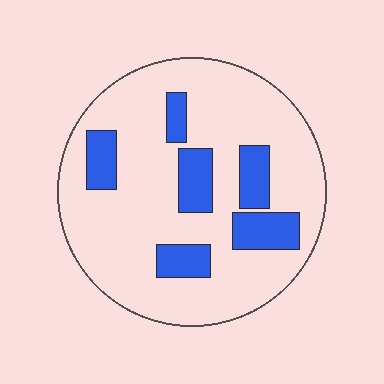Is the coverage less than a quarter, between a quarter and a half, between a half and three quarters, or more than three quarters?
Less than a quarter.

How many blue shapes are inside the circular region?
6.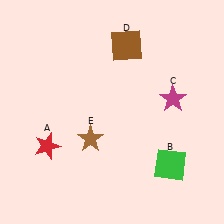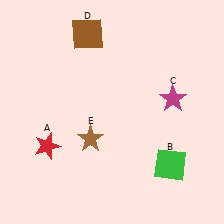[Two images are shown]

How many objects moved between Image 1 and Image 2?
1 object moved between the two images.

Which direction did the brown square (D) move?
The brown square (D) moved left.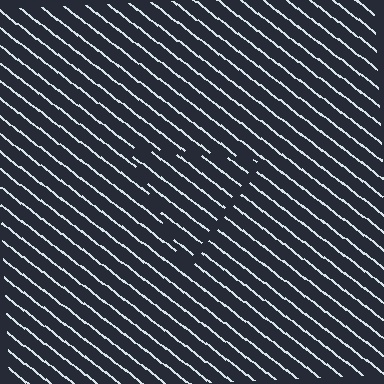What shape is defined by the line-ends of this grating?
An illusory triangle. The interior of the shape contains the same grating, shifted by half a period — the contour is defined by the phase discontinuity where line-ends from the inner and outer gratings abut.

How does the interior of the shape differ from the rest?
The interior of the shape contains the same grating, shifted by half a period — the contour is defined by the phase discontinuity where line-ends from the inner and outer gratings abut.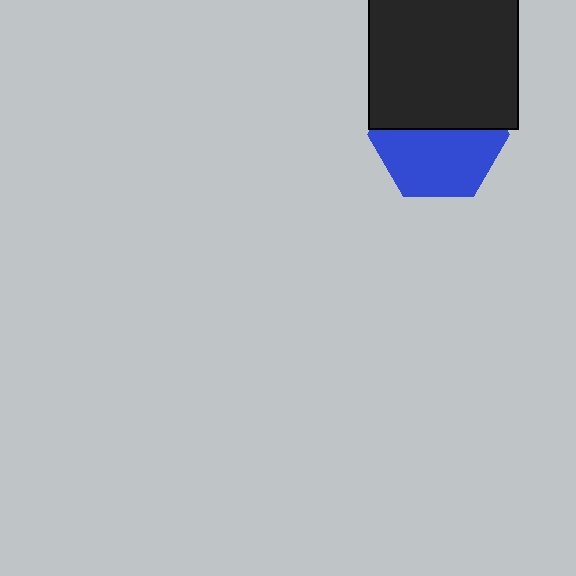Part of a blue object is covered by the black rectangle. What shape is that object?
It is a hexagon.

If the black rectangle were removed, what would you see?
You would see the complete blue hexagon.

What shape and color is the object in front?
The object in front is a black rectangle.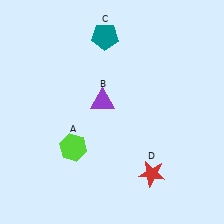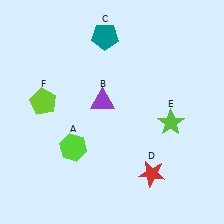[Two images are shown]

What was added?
A lime star (E), a lime pentagon (F) were added in Image 2.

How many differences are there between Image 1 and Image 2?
There are 2 differences between the two images.